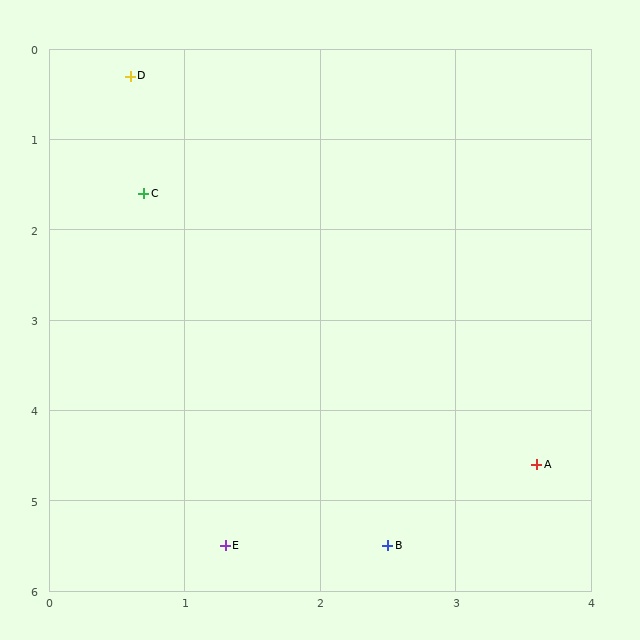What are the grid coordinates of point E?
Point E is at approximately (1.3, 5.5).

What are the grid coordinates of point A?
Point A is at approximately (3.6, 4.6).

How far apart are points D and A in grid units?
Points D and A are about 5.2 grid units apart.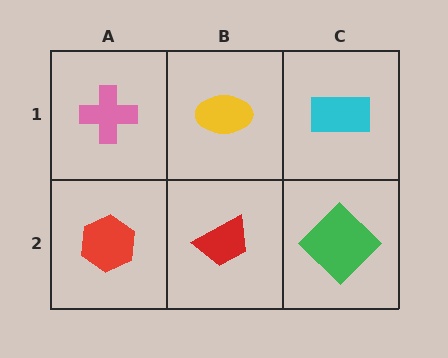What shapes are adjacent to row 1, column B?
A red trapezoid (row 2, column B), a pink cross (row 1, column A), a cyan rectangle (row 1, column C).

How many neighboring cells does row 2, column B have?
3.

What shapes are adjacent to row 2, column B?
A yellow ellipse (row 1, column B), a red hexagon (row 2, column A), a green diamond (row 2, column C).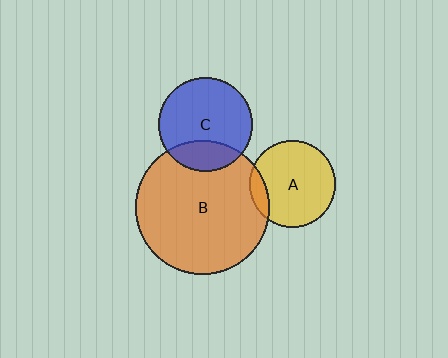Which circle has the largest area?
Circle B (orange).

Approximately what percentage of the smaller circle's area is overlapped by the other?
Approximately 10%.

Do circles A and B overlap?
Yes.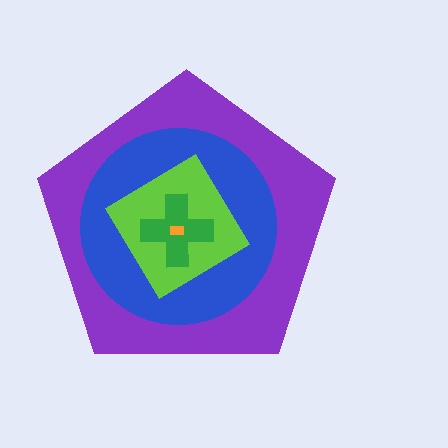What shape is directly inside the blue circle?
The lime diamond.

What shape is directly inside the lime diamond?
The green cross.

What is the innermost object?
The orange rectangle.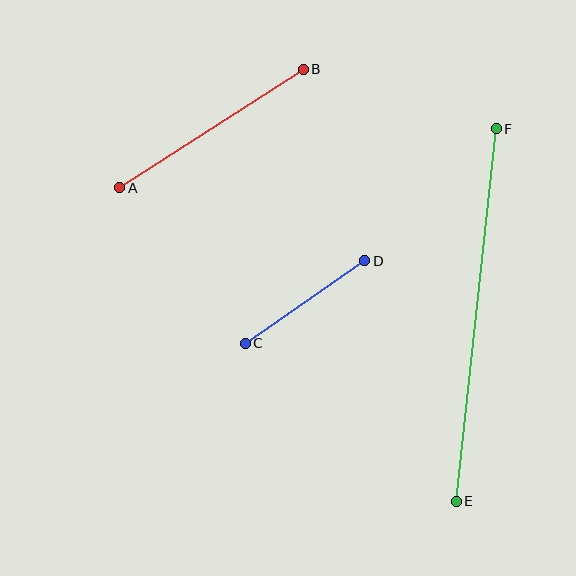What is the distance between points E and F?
The distance is approximately 375 pixels.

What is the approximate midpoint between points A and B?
The midpoint is at approximately (211, 128) pixels.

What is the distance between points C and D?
The distance is approximately 145 pixels.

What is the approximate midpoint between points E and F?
The midpoint is at approximately (476, 315) pixels.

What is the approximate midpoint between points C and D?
The midpoint is at approximately (305, 302) pixels.